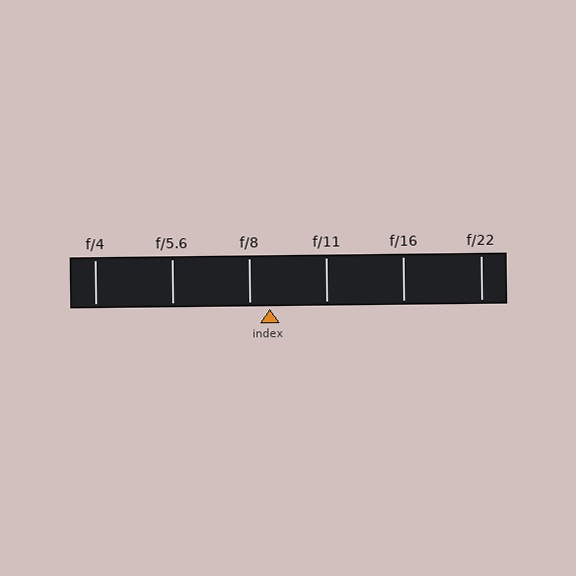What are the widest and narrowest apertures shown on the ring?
The widest aperture shown is f/4 and the narrowest is f/22.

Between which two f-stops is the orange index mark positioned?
The index mark is between f/8 and f/11.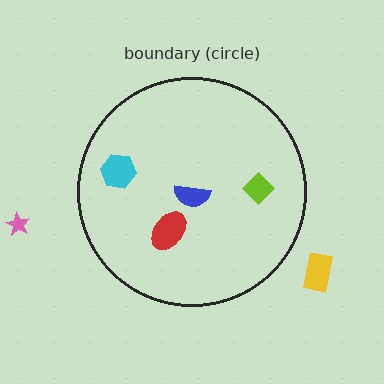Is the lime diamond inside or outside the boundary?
Inside.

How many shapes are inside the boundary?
4 inside, 2 outside.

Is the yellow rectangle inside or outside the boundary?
Outside.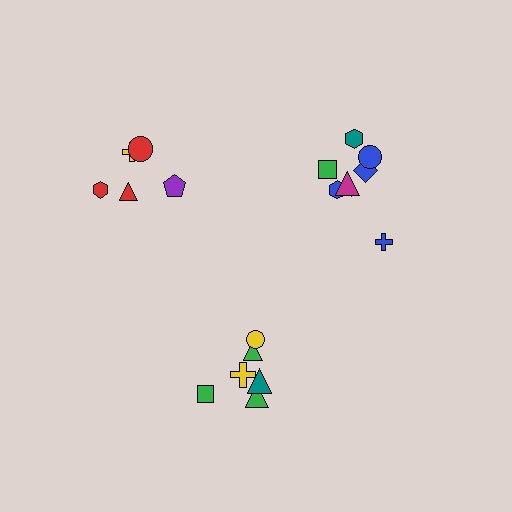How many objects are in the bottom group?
There are 6 objects.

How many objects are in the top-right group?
There are 8 objects.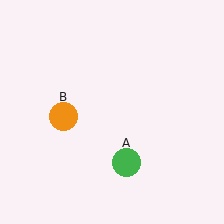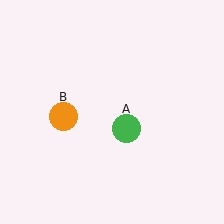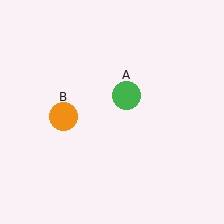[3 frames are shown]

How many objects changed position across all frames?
1 object changed position: green circle (object A).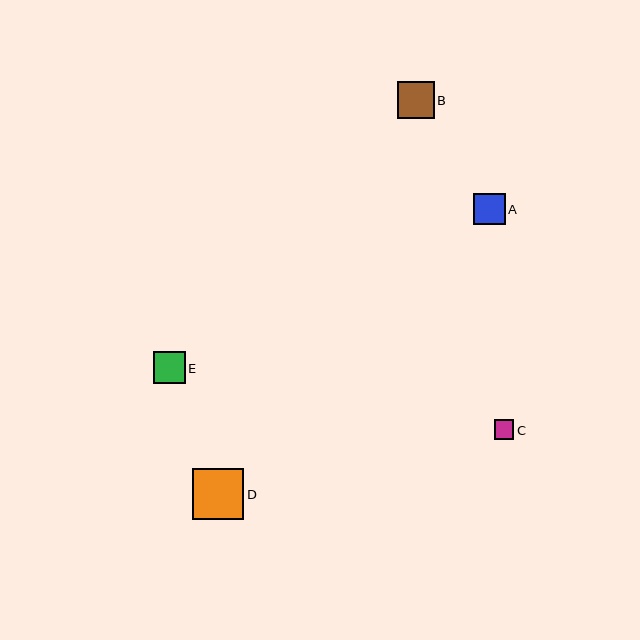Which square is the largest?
Square D is the largest with a size of approximately 51 pixels.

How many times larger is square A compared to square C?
Square A is approximately 1.6 times the size of square C.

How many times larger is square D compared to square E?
Square D is approximately 1.6 times the size of square E.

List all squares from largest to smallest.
From largest to smallest: D, B, E, A, C.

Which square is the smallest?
Square C is the smallest with a size of approximately 20 pixels.